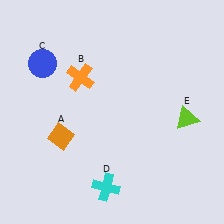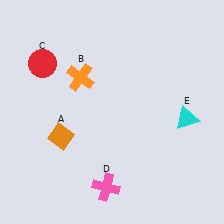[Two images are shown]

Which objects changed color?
C changed from blue to red. D changed from cyan to pink. E changed from lime to cyan.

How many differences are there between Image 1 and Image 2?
There are 3 differences between the two images.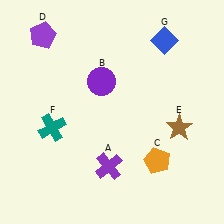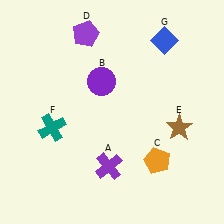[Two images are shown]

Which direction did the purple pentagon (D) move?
The purple pentagon (D) moved right.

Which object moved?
The purple pentagon (D) moved right.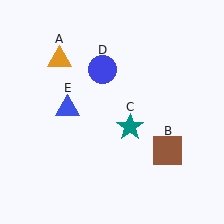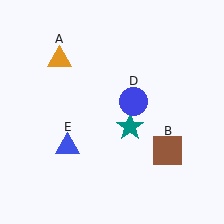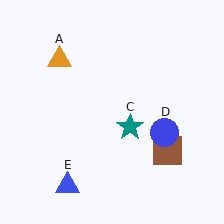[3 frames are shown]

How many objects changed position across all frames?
2 objects changed position: blue circle (object D), blue triangle (object E).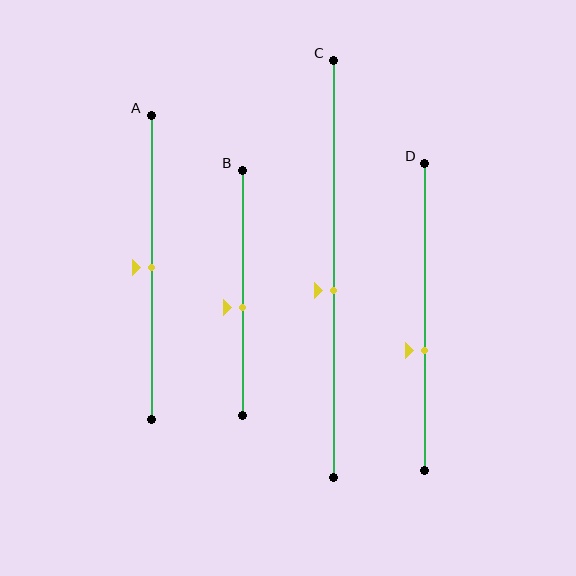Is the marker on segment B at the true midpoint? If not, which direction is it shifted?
No, the marker on segment B is shifted downward by about 6% of the segment length.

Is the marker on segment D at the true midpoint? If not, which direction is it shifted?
No, the marker on segment D is shifted downward by about 11% of the segment length.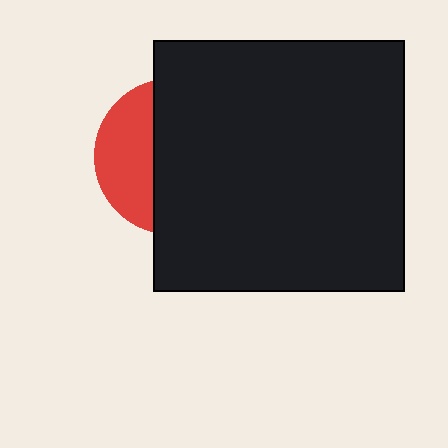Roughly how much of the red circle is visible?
A small part of it is visible (roughly 34%).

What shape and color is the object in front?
The object in front is a black square.